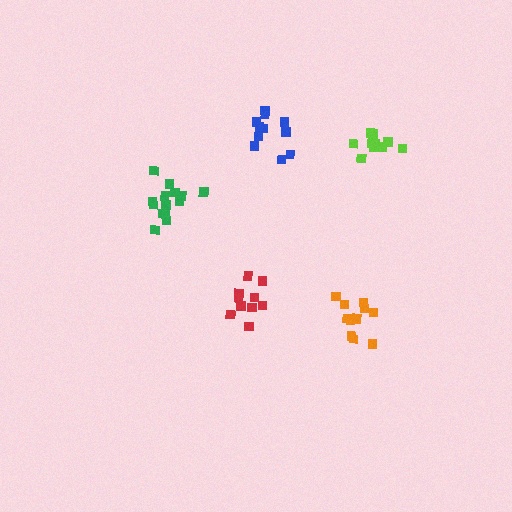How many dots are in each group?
Group 1: 14 dots, Group 2: 11 dots, Group 3: 10 dots, Group 4: 11 dots, Group 5: 11 dots (57 total).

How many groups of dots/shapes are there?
There are 5 groups.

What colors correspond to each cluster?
The clusters are colored: green, lime, red, orange, blue.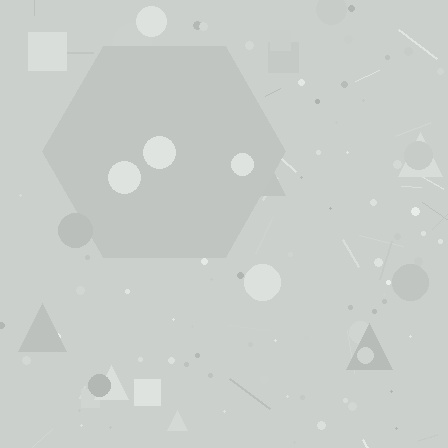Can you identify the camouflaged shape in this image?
The camouflaged shape is a hexagon.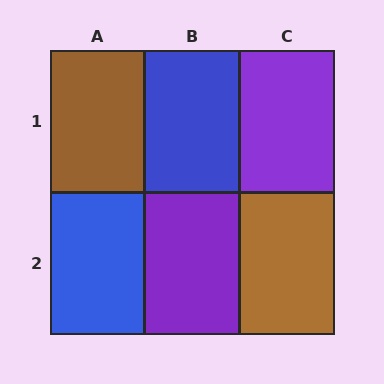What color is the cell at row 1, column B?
Blue.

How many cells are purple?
2 cells are purple.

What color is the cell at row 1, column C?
Purple.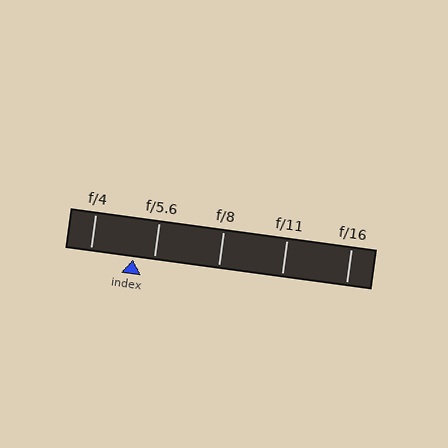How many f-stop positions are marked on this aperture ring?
There are 5 f-stop positions marked.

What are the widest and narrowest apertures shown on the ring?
The widest aperture shown is f/4 and the narrowest is f/16.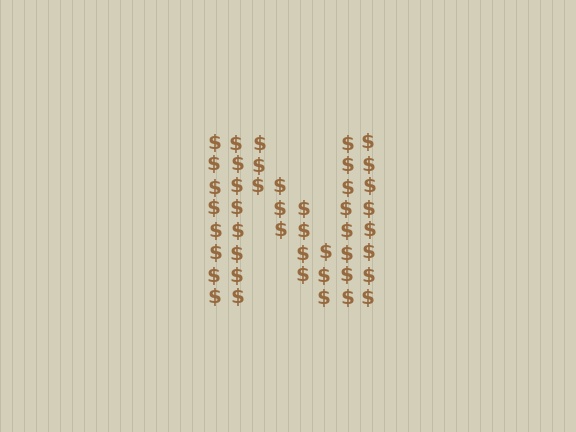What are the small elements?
The small elements are dollar signs.